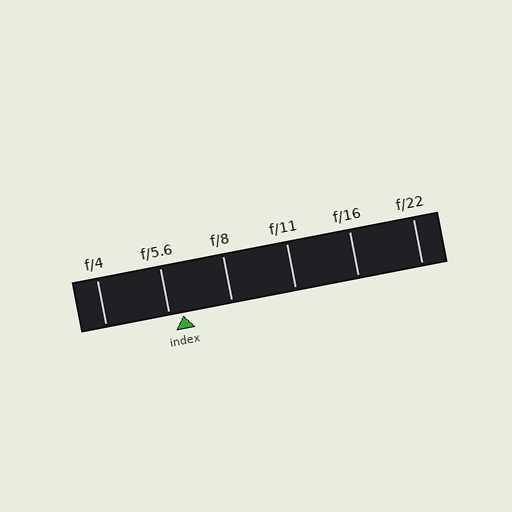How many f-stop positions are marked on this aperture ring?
There are 6 f-stop positions marked.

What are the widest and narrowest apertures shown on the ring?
The widest aperture shown is f/4 and the narrowest is f/22.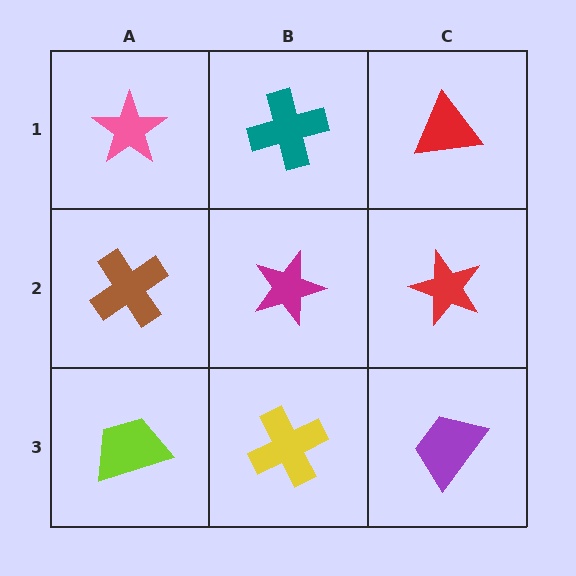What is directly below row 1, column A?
A brown cross.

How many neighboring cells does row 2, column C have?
3.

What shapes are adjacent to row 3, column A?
A brown cross (row 2, column A), a yellow cross (row 3, column B).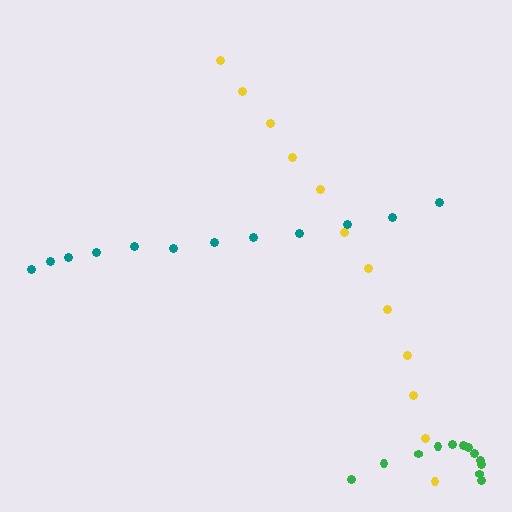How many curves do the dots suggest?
There are 3 distinct paths.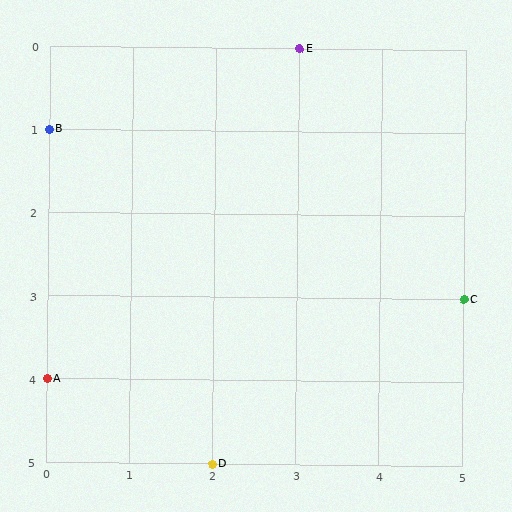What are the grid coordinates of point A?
Point A is at grid coordinates (0, 4).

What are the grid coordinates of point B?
Point B is at grid coordinates (0, 1).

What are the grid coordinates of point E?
Point E is at grid coordinates (3, 0).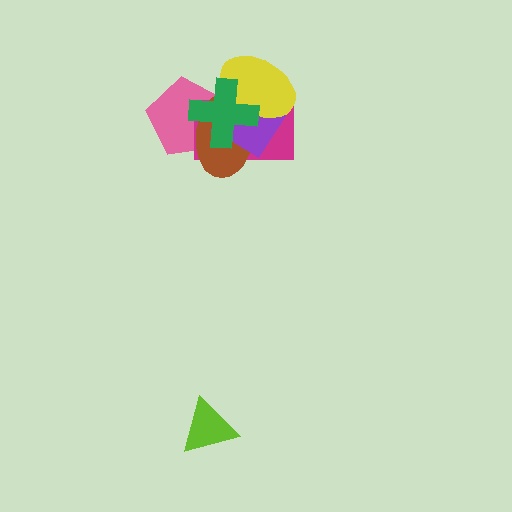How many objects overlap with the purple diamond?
4 objects overlap with the purple diamond.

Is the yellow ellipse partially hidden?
Yes, it is partially covered by another shape.